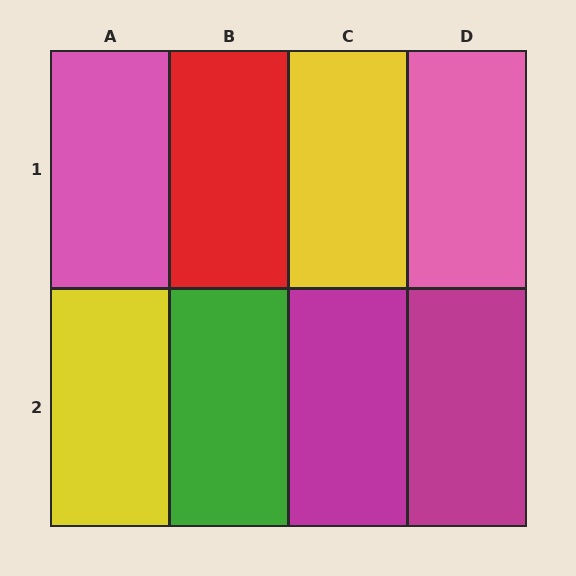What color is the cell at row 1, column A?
Pink.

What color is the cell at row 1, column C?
Yellow.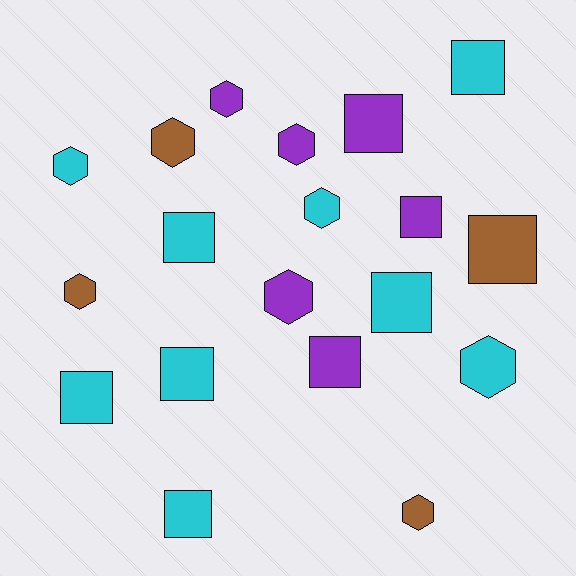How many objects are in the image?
There are 19 objects.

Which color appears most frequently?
Cyan, with 9 objects.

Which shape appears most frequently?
Square, with 10 objects.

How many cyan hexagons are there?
There are 3 cyan hexagons.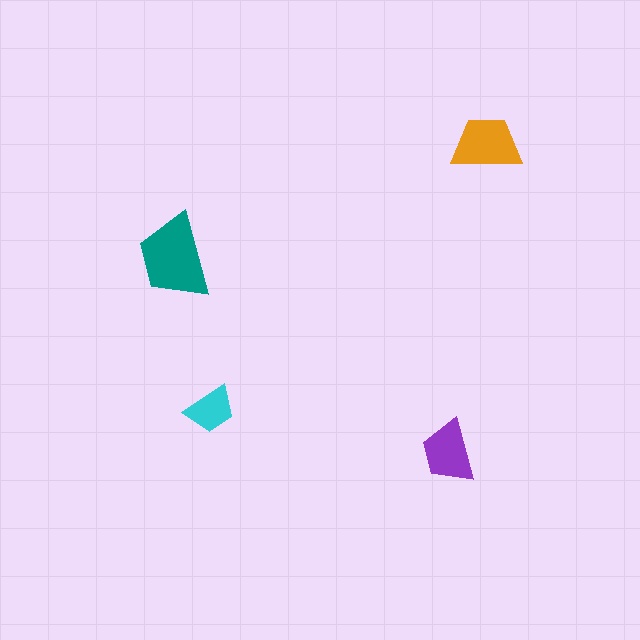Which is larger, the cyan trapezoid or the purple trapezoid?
The purple one.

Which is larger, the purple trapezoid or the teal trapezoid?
The teal one.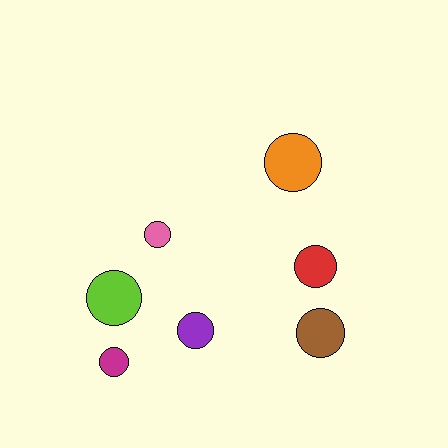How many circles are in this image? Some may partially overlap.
There are 7 circles.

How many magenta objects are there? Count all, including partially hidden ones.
There is 1 magenta object.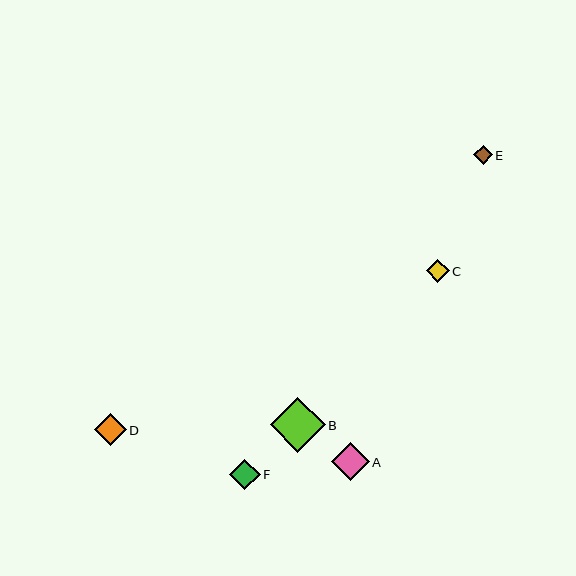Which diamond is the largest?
Diamond B is the largest with a size of approximately 55 pixels.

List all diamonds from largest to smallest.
From largest to smallest: B, A, D, F, C, E.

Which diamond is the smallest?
Diamond E is the smallest with a size of approximately 18 pixels.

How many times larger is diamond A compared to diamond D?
Diamond A is approximately 1.2 times the size of diamond D.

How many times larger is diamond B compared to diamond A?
Diamond B is approximately 1.5 times the size of diamond A.